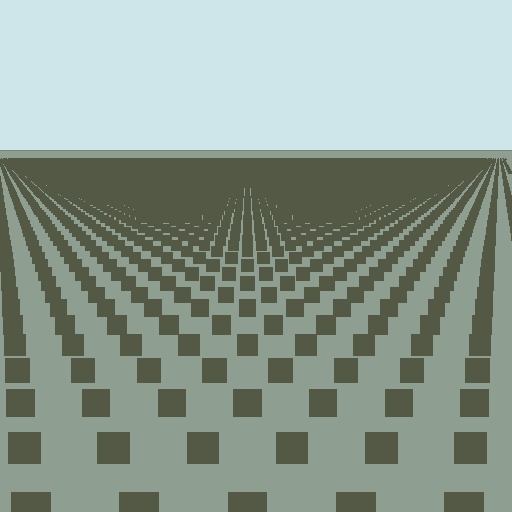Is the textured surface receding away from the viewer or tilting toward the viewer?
The surface is receding away from the viewer. Texture elements get smaller and denser toward the top.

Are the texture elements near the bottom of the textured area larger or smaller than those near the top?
Larger. Near the bottom, elements are closer to the viewer and appear at a bigger on-screen size.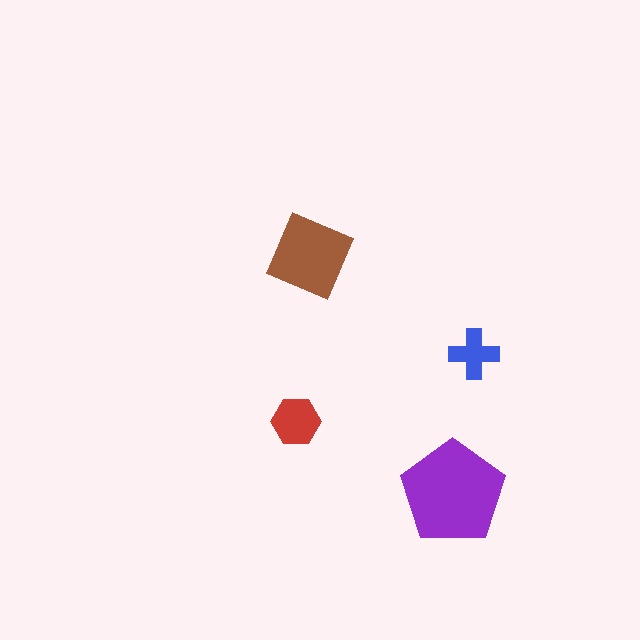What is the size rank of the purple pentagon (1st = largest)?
1st.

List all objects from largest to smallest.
The purple pentagon, the brown diamond, the red hexagon, the blue cross.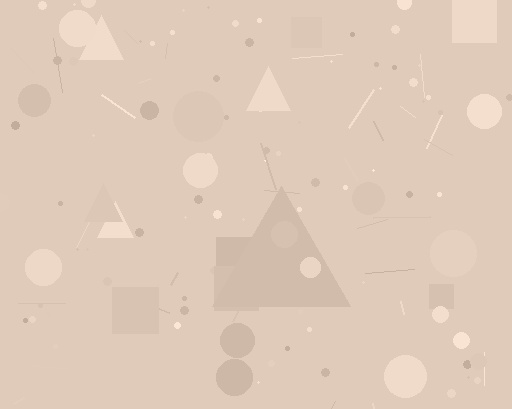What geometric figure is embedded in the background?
A triangle is embedded in the background.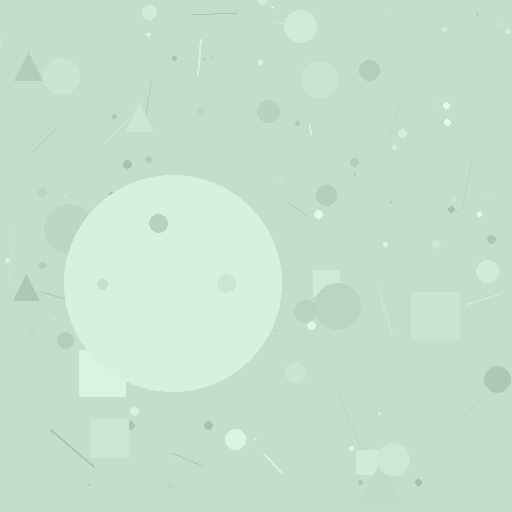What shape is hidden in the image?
A circle is hidden in the image.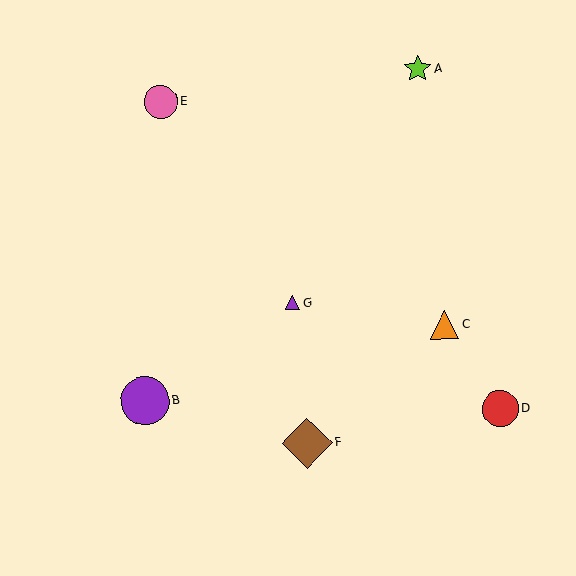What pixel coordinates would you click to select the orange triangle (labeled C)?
Click at (444, 325) to select the orange triangle C.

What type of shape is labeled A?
Shape A is a lime star.